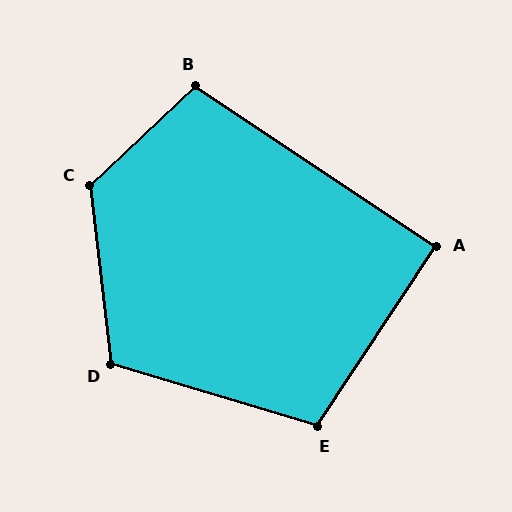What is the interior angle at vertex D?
Approximately 114 degrees (obtuse).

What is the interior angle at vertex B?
Approximately 103 degrees (obtuse).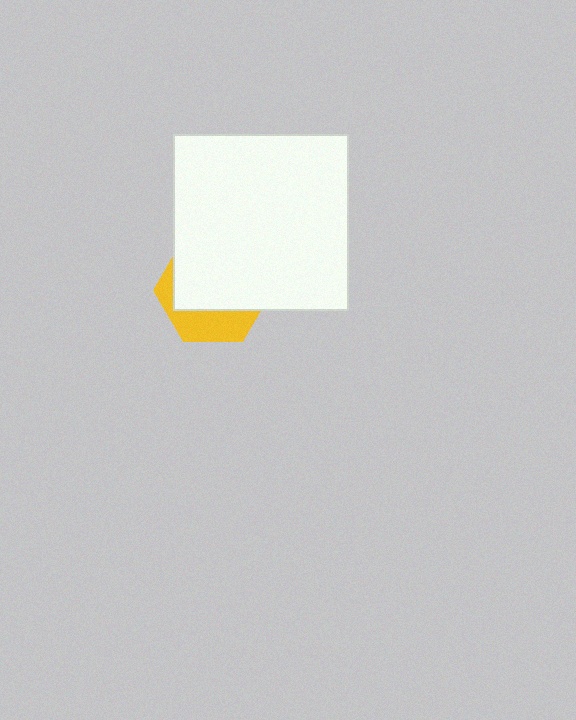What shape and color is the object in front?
The object in front is a white square.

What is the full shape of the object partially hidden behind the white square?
The partially hidden object is a yellow hexagon.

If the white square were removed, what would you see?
You would see the complete yellow hexagon.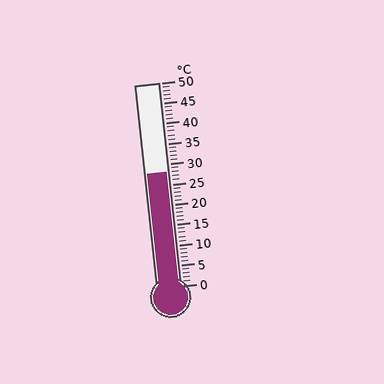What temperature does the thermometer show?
The thermometer shows approximately 28°C.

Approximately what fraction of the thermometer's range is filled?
The thermometer is filled to approximately 55% of its range.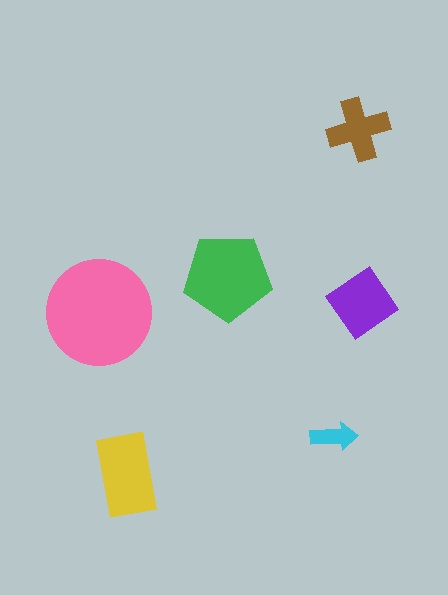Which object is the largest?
The pink circle.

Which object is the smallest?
The cyan arrow.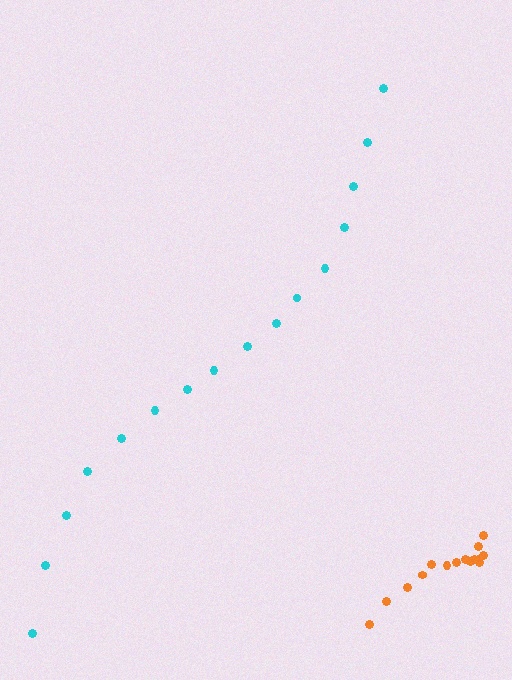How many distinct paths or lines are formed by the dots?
There are 2 distinct paths.